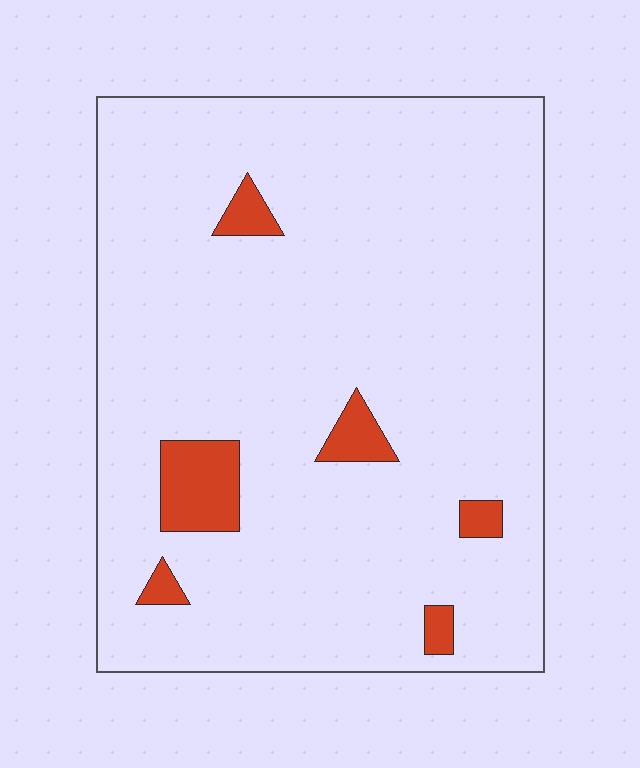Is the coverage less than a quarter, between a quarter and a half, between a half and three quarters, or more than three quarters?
Less than a quarter.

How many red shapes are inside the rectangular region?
6.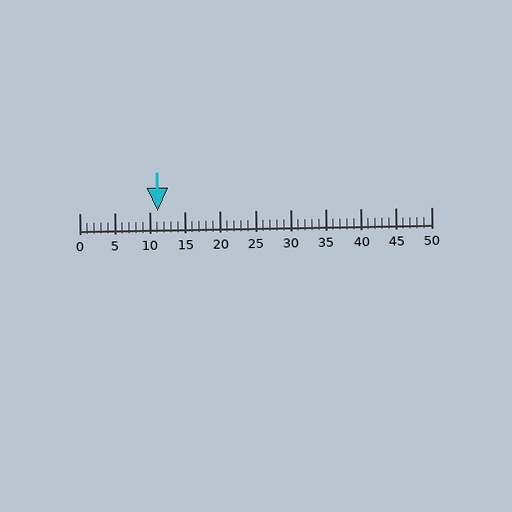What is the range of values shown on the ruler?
The ruler shows values from 0 to 50.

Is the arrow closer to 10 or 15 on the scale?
The arrow is closer to 10.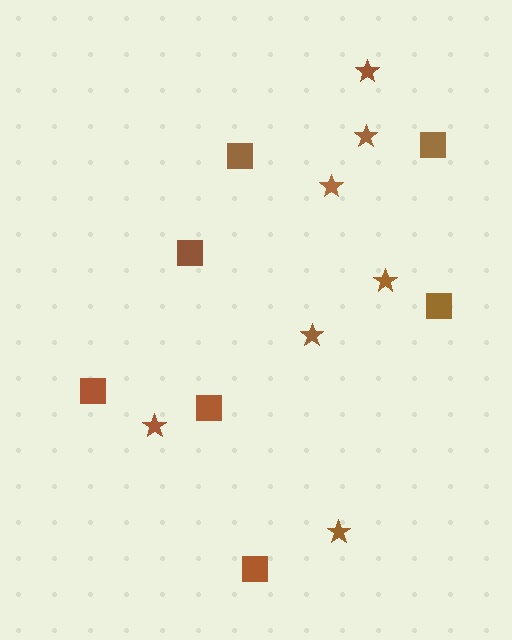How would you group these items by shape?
There are 2 groups: one group of stars (7) and one group of squares (7).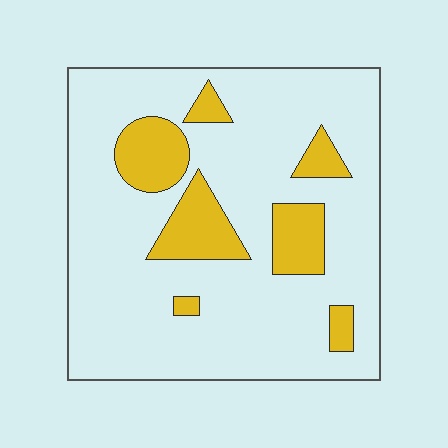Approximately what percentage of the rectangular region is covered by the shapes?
Approximately 20%.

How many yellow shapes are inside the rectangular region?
7.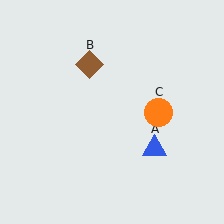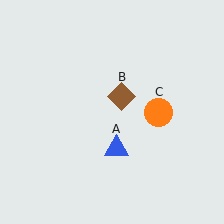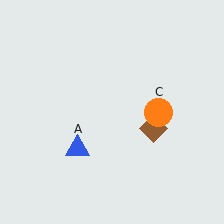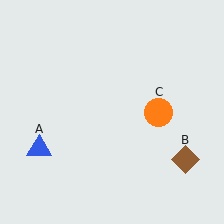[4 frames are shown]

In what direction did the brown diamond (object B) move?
The brown diamond (object B) moved down and to the right.